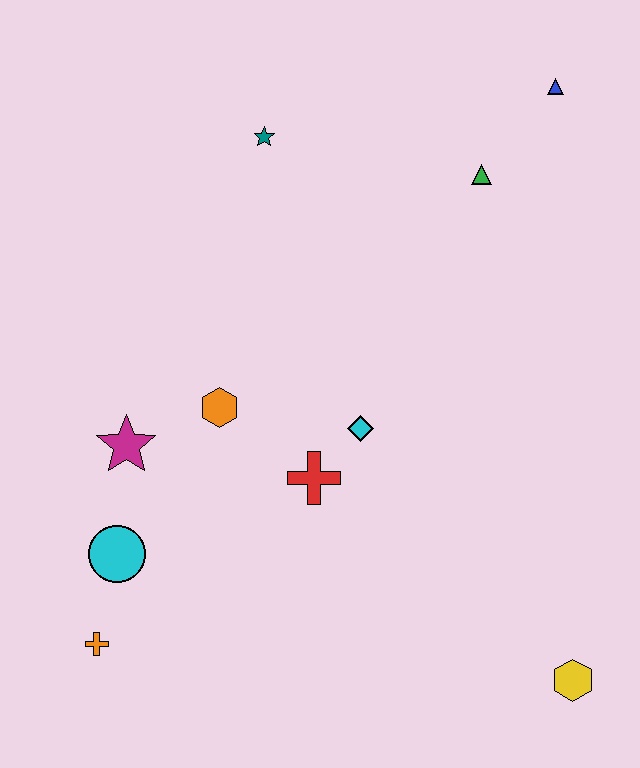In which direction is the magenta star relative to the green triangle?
The magenta star is to the left of the green triangle.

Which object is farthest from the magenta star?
The blue triangle is farthest from the magenta star.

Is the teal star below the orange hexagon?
No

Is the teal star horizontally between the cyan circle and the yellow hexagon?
Yes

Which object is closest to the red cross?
The cyan diamond is closest to the red cross.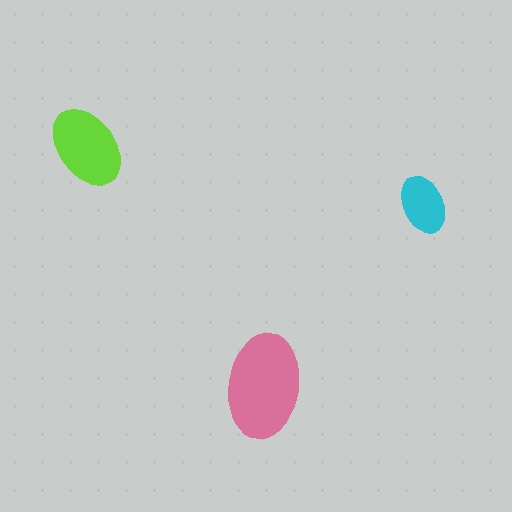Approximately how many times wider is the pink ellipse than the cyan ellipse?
About 2 times wider.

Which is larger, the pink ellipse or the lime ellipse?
The pink one.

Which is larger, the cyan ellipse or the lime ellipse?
The lime one.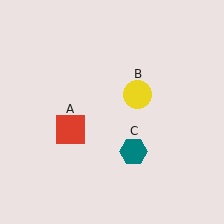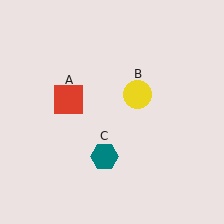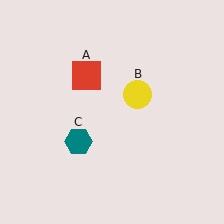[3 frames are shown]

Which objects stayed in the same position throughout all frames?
Yellow circle (object B) remained stationary.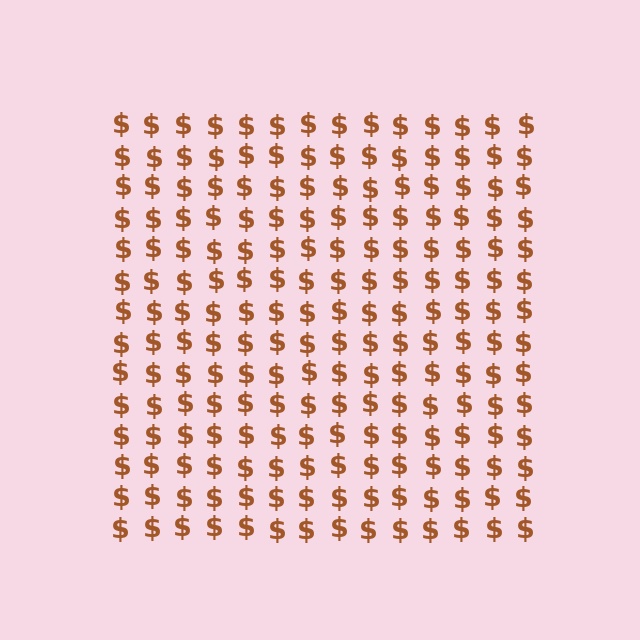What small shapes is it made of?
It is made of small dollar signs.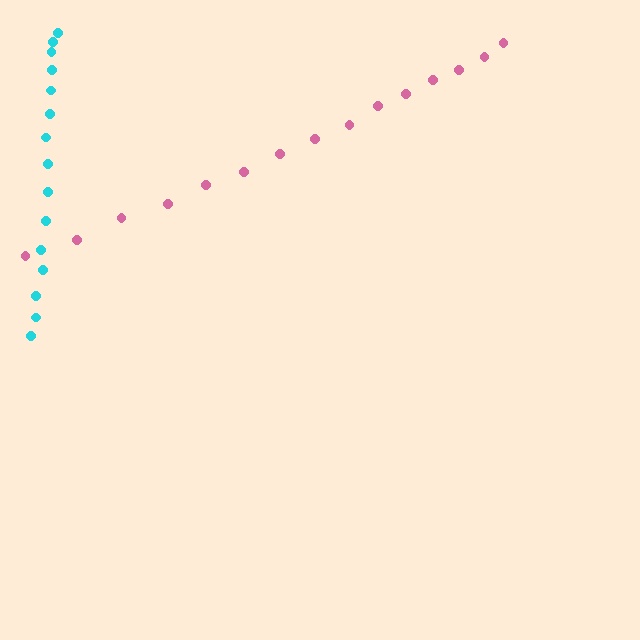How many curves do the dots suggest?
There are 2 distinct paths.